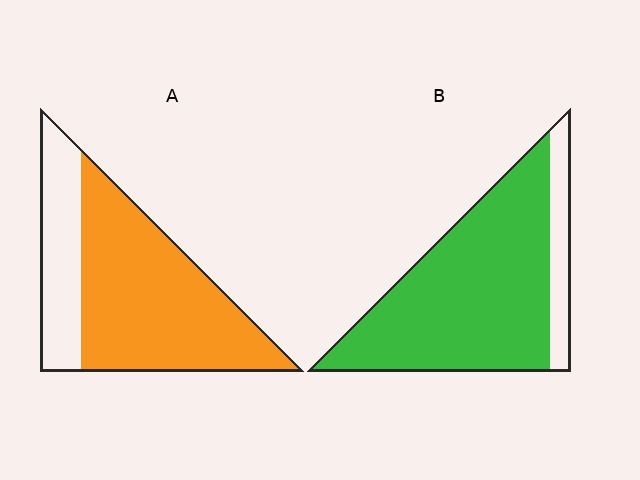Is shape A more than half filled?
Yes.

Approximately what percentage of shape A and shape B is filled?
A is approximately 70% and B is approximately 85%.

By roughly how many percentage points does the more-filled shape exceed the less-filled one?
By roughly 15 percentage points (B over A).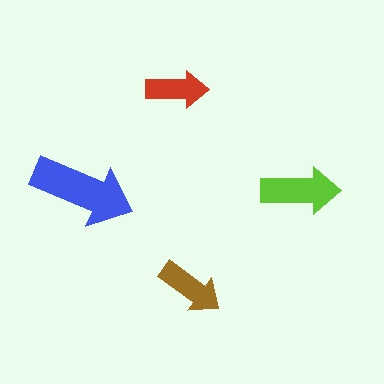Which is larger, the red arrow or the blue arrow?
The blue one.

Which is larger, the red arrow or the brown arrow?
The brown one.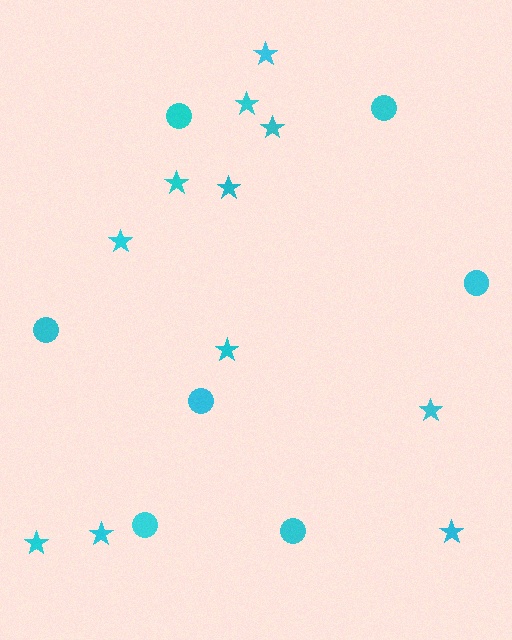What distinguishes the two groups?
There are 2 groups: one group of stars (11) and one group of circles (7).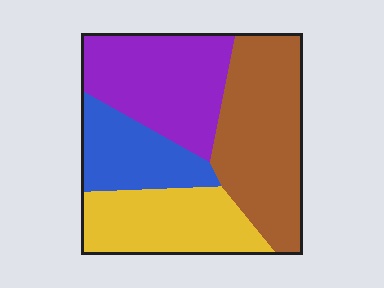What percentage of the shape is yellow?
Yellow covers around 25% of the shape.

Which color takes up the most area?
Brown, at roughly 35%.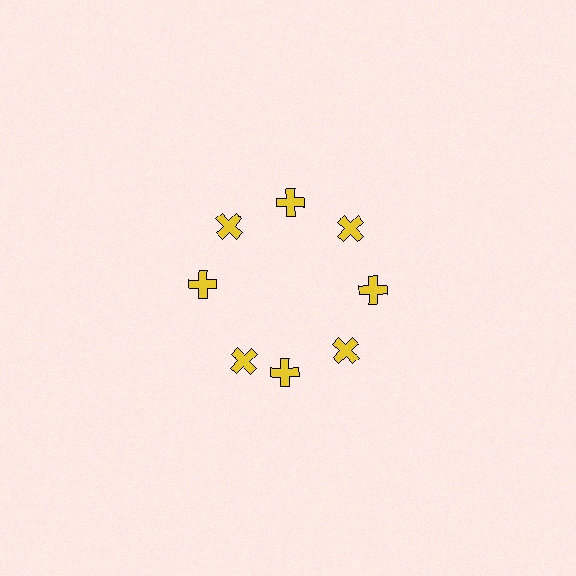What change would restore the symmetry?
The symmetry would be restored by rotating it back into even spacing with its neighbors so that all 8 crosses sit at equal angles and equal distance from the center.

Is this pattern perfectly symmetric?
No. The 8 yellow crosses are arranged in a ring, but one element near the 8 o'clock position is rotated out of alignment along the ring, breaking the 8-fold rotational symmetry.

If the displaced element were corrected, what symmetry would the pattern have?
It would have 8-fold rotational symmetry — the pattern would map onto itself every 45 degrees.